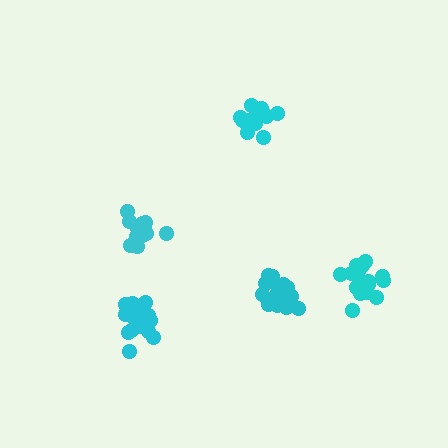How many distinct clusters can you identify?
There are 5 distinct clusters.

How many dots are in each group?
Group 1: 16 dots, Group 2: 18 dots, Group 3: 19 dots, Group 4: 17 dots, Group 5: 20 dots (90 total).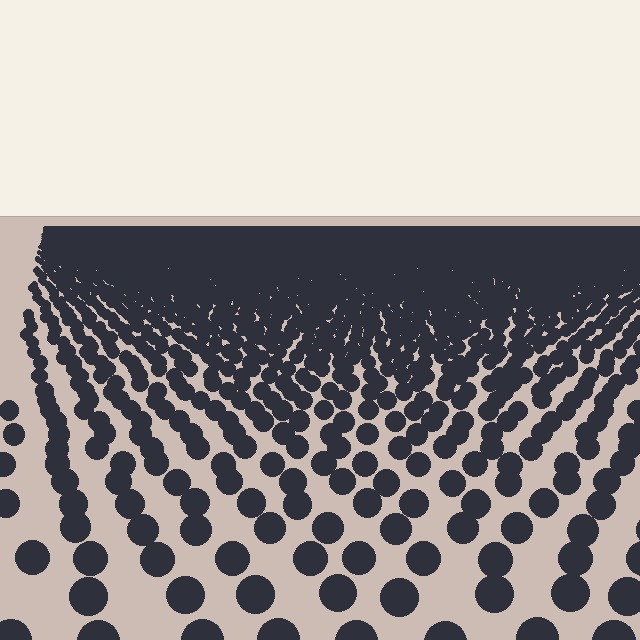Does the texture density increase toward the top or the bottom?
Density increases toward the top.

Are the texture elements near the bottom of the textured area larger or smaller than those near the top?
Larger. Near the bottom, elements are closer to the viewer and appear at a bigger on-screen size.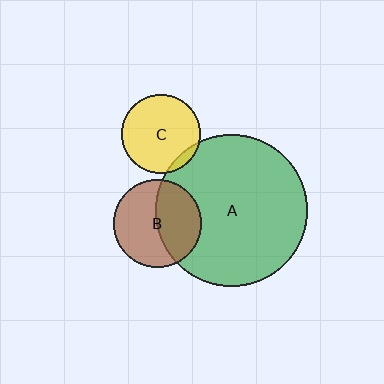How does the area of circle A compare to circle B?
Approximately 3.0 times.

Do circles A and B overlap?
Yes.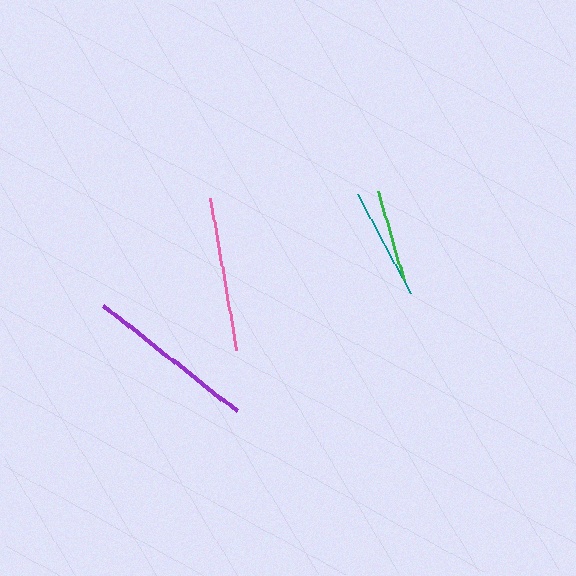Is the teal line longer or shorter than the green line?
The teal line is longer than the green line.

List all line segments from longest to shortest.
From longest to shortest: purple, pink, teal, green.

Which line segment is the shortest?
The green line is the shortest at approximately 94 pixels.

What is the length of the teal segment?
The teal segment is approximately 112 pixels long.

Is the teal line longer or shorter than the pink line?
The pink line is longer than the teal line.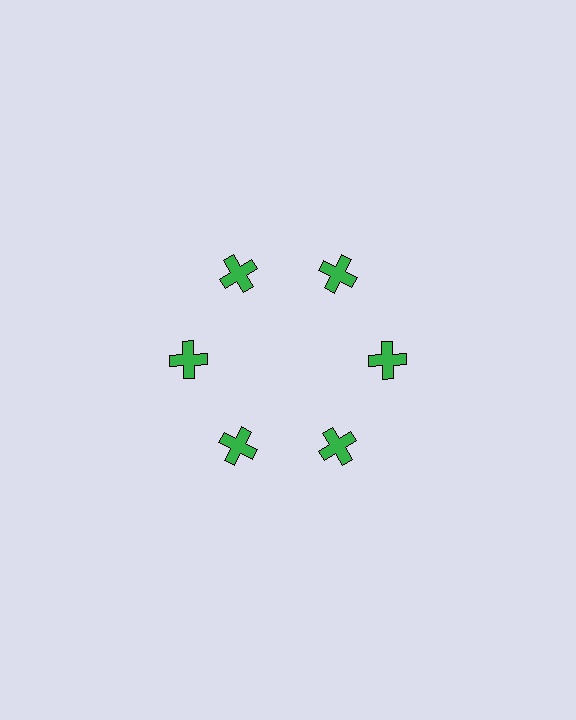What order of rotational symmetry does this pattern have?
This pattern has 6-fold rotational symmetry.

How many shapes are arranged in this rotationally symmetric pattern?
There are 6 shapes, arranged in 6 groups of 1.